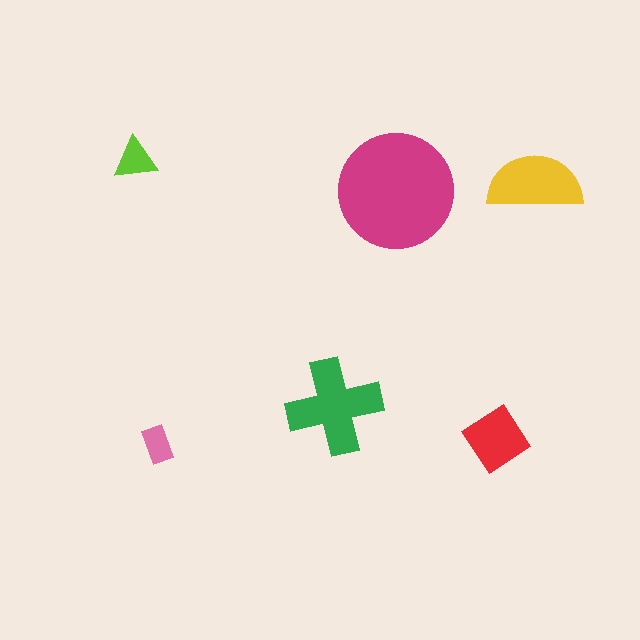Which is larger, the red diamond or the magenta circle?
The magenta circle.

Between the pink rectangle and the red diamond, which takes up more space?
The red diamond.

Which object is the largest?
The magenta circle.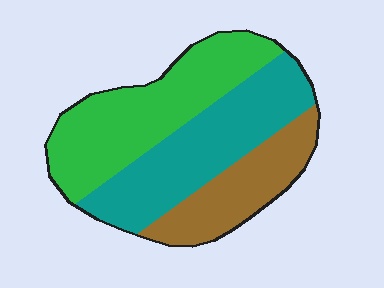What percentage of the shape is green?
Green covers 39% of the shape.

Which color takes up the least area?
Brown, at roughly 25%.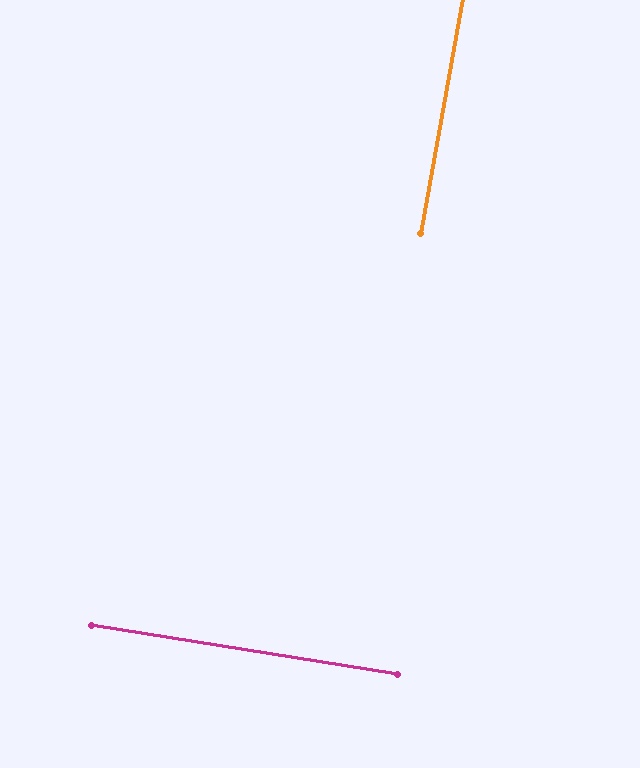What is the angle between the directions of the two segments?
Approximately 89 degrees.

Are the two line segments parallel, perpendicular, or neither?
Perpendicular — they meet at approximately 89°.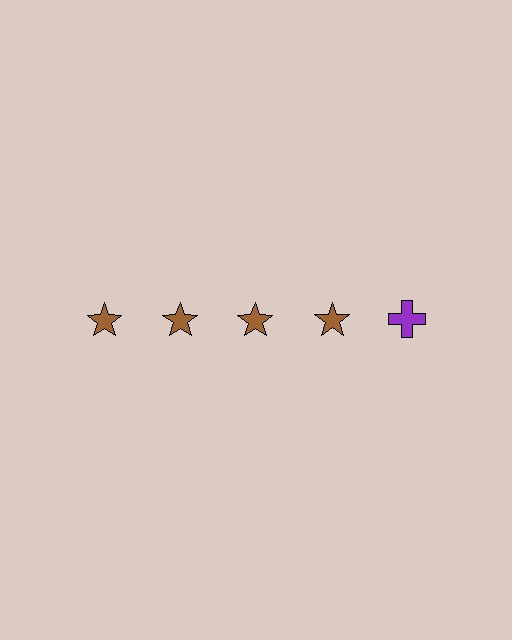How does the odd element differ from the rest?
It differs in both color (purple instead of brown) and shape (cross instead of star).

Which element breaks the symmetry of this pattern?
The purple cross in the top row, rightmost column breaks the symmetry. All other shapes are brown stars.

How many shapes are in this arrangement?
There are 5 shapes arranged in a grid pattern.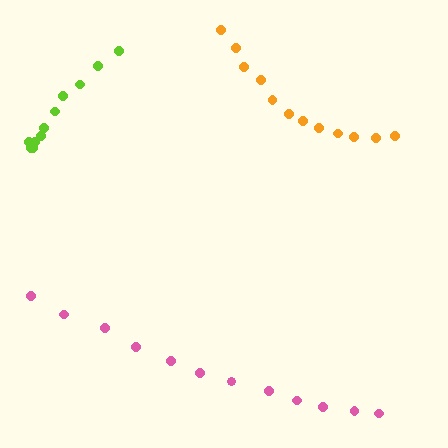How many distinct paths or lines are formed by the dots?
There are 3 distinct paths.